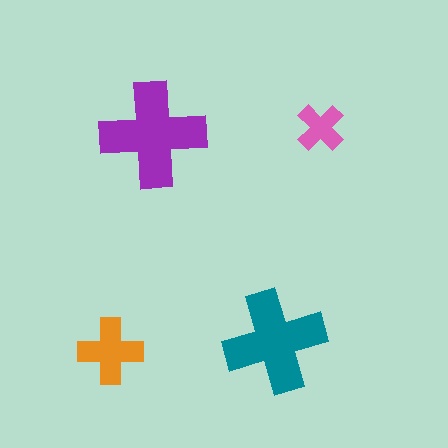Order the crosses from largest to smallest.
the purple one, the teal one, the orange one, the pink one.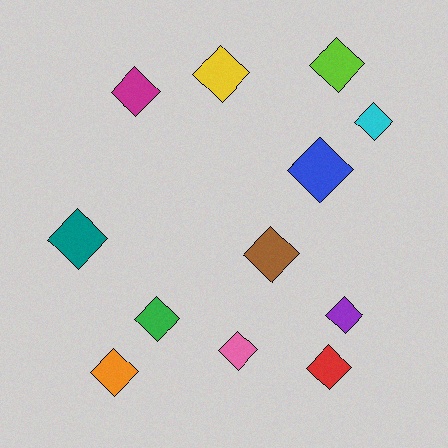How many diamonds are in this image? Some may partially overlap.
There are 12 diamonds.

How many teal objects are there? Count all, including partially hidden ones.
There is 1 teal object.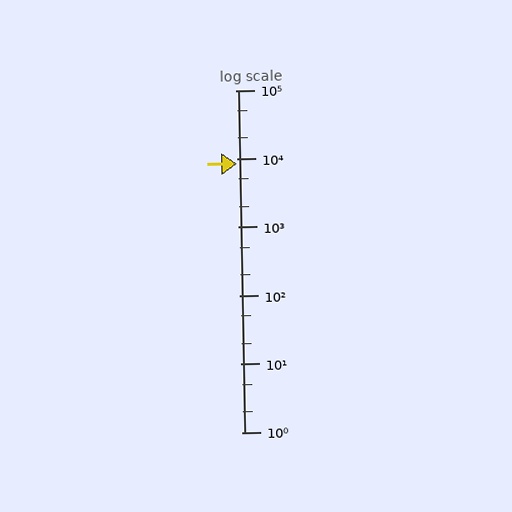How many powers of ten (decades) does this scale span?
The scale spans 5 decades, from 1 to 100000.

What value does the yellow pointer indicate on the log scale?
The pointer indicates approximately 8500.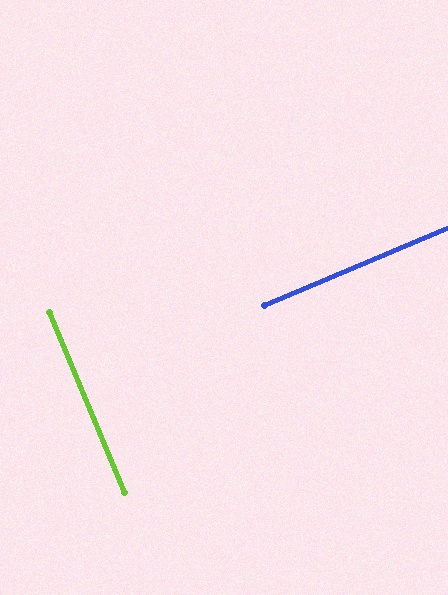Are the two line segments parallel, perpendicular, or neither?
Perpendicular — they meet at approximately 90°.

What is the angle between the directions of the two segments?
Approximately 90 degrees.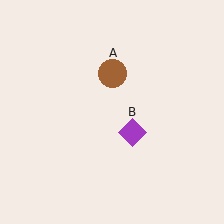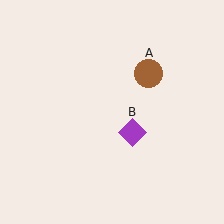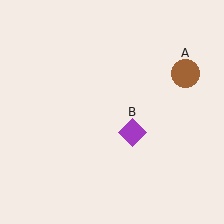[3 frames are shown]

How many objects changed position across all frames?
1 object changed position: brown circle (object A).